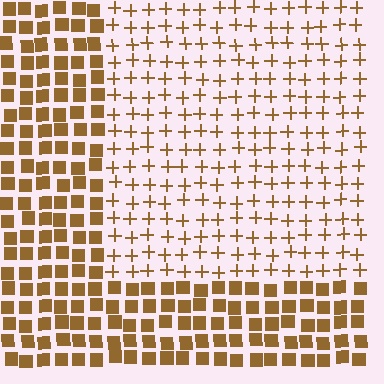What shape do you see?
I see a rectangle.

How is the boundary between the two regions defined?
The boundary is defined by a change in element shape: plus signs inside vs. squares outside. All elements share the same color and spacing.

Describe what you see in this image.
The image is filled with small brown elements arranged in a uniform grid. A rectangle-shaped region contains plus signs, while the surrounding area contains squares. The boundary is defined purely by the change in element shape.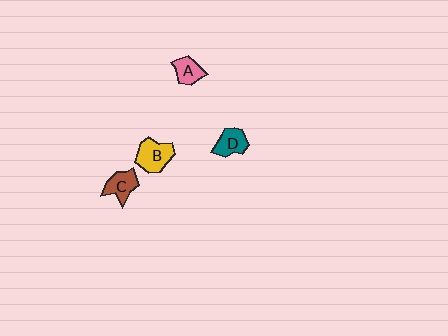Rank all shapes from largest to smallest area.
From largest to smallest: B (yellow), C (brown), D (teal), A (pink).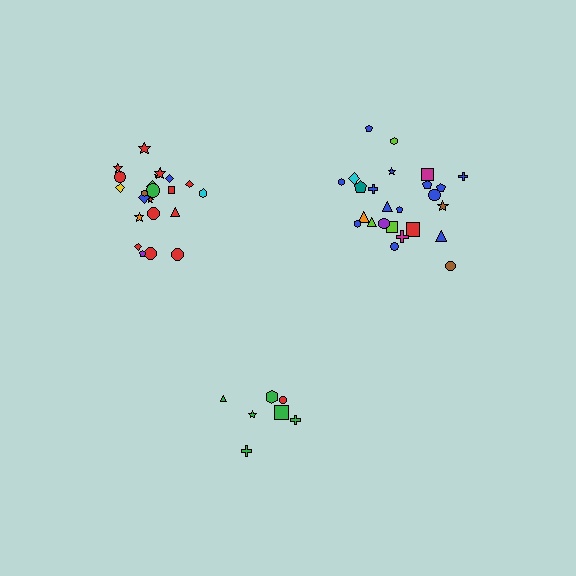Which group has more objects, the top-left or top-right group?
The top-right group.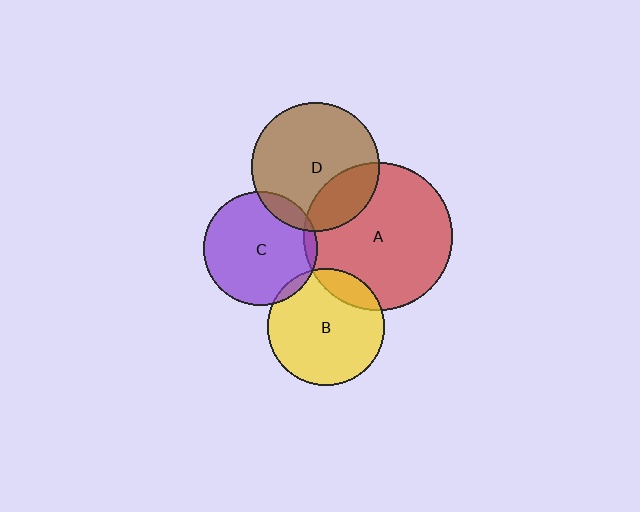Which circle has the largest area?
Circle A (red).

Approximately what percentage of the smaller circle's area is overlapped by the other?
Approximately 25%.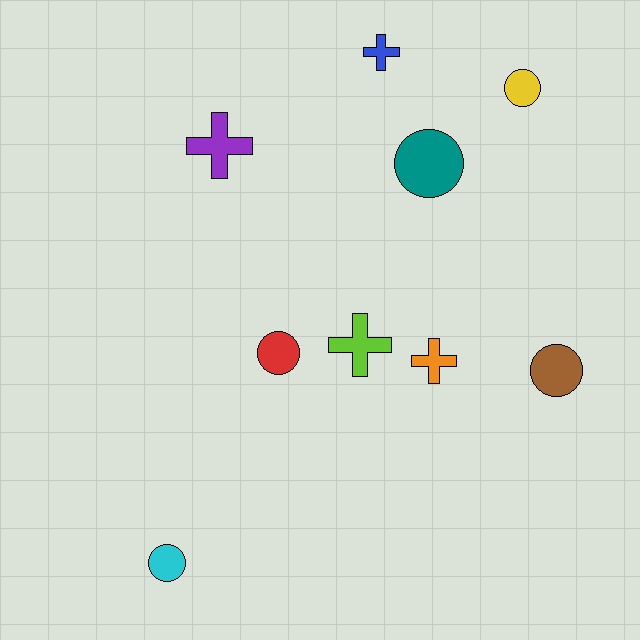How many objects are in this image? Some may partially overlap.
There are 9 objects.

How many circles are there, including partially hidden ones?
There are 5 circles.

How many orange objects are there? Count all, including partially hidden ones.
There is 1 orange object.